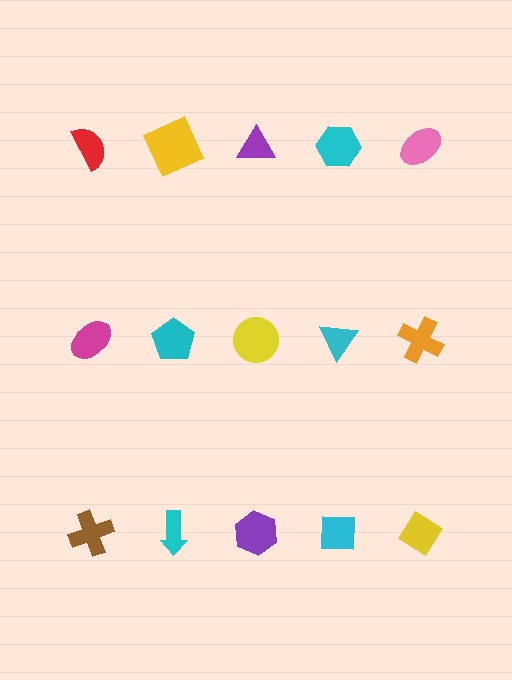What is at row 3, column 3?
A purple hexagon.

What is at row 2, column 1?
A magenta ellipse.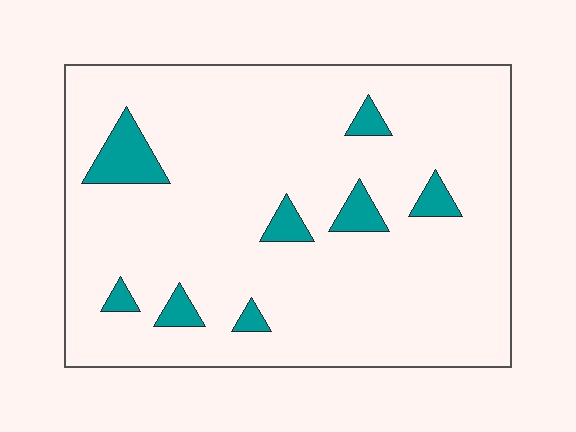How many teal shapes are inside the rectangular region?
8.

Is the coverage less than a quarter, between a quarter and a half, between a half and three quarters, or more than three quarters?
Less than a quarter.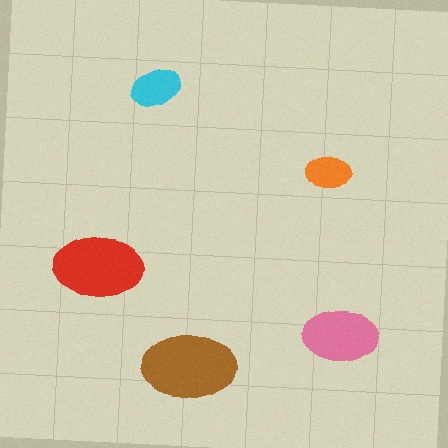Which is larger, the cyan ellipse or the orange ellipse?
The cyan one.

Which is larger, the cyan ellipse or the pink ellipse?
The pink one.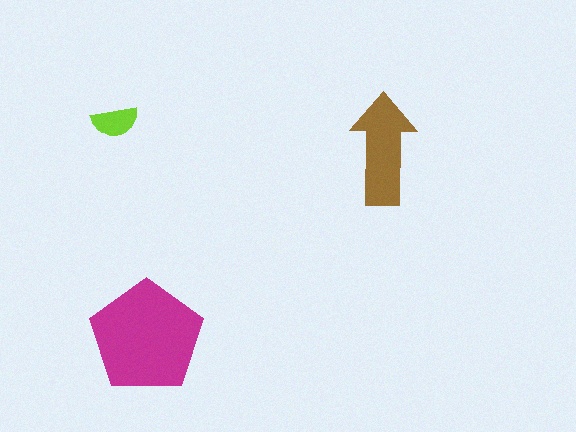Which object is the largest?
The magenta pentagon.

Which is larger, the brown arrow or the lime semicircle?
The brown arrow.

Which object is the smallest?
The lime semicircle.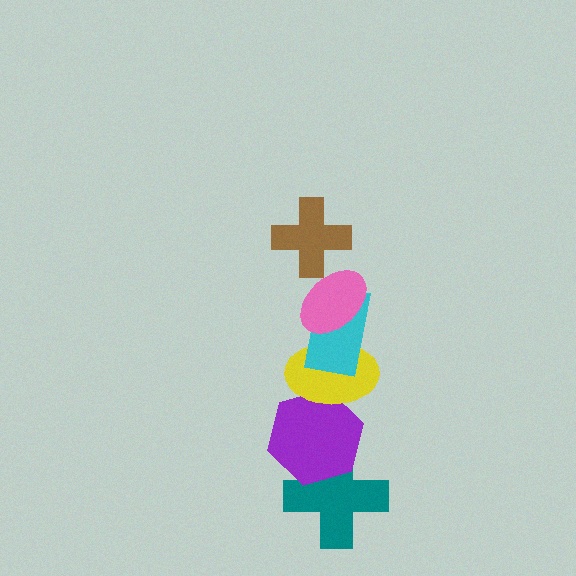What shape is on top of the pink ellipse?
The brown cross is on top of the pink ellipse.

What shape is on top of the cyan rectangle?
The pink ellipse is on top of the cyan rectangle.